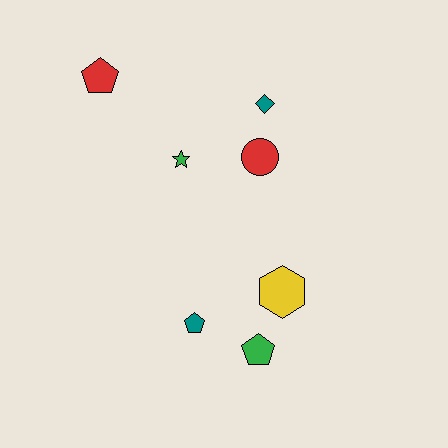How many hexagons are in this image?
There is 1 hexagon.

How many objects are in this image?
There are 7 objects.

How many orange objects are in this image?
There are no orange objects.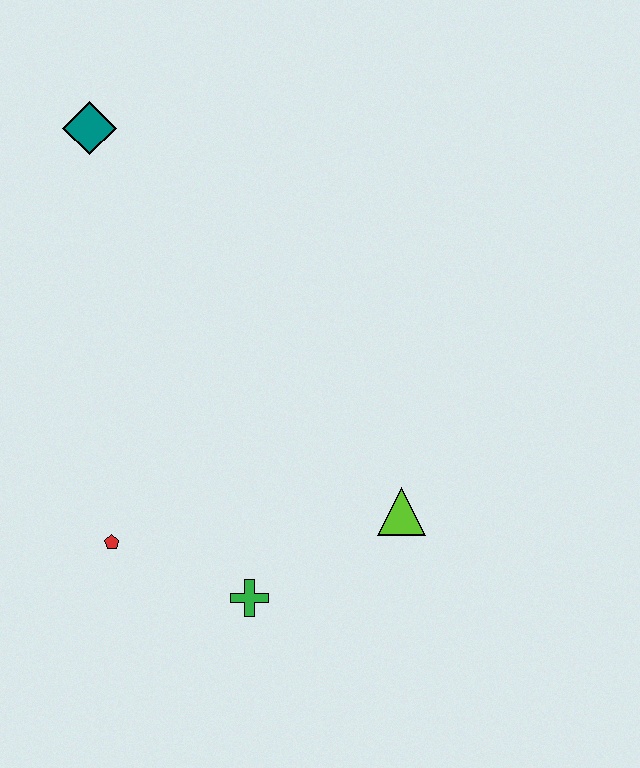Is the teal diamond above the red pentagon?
Yes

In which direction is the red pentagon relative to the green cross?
The red pentagon is to the left of the green cross.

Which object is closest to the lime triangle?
The green cross is closest to the lime triangle.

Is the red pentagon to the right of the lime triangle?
No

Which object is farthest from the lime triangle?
The teal diamond is farthest from the lime triangle.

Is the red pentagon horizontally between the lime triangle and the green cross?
No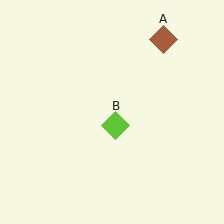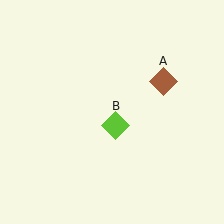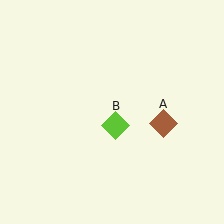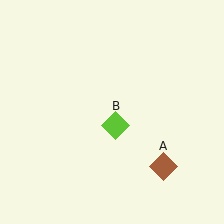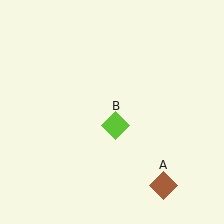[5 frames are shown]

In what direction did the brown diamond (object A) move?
The brown diamond (object A) moved down.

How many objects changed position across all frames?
1 object changed position: brown diamond (object A).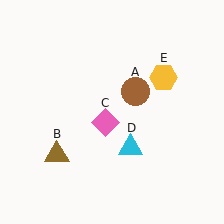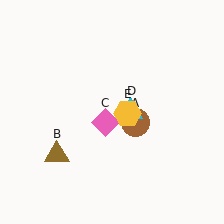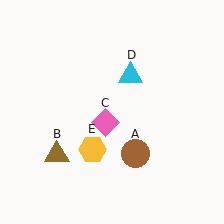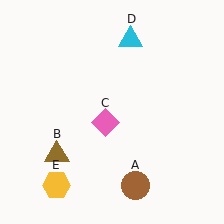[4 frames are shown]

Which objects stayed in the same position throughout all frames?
Brown triangle (object B) and pink diamond (object C) remained stationary.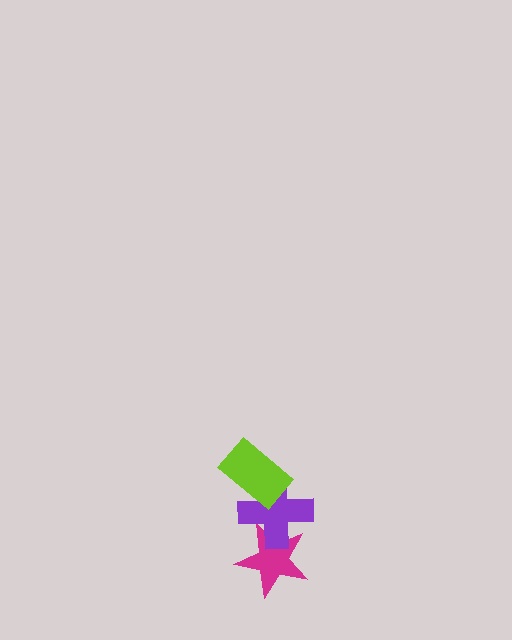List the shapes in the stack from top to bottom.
From top to bottom: the lime rectangle, the purple cross, the magenta star.